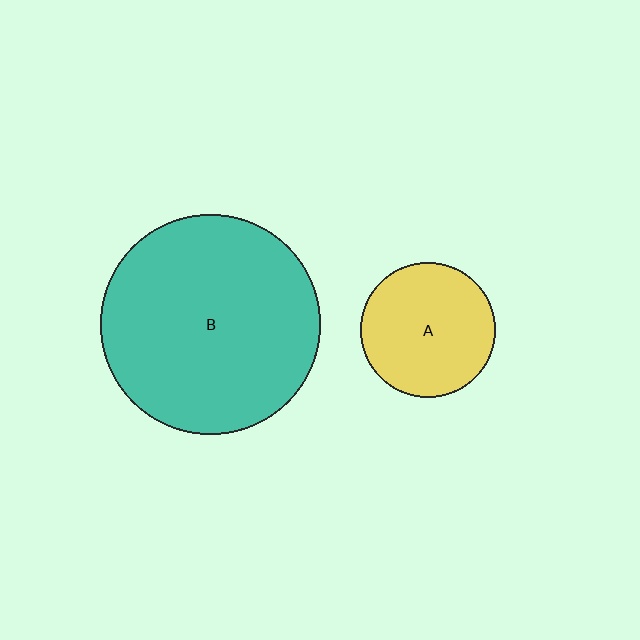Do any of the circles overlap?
No, none of the circles overlap.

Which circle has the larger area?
Circle B (teal).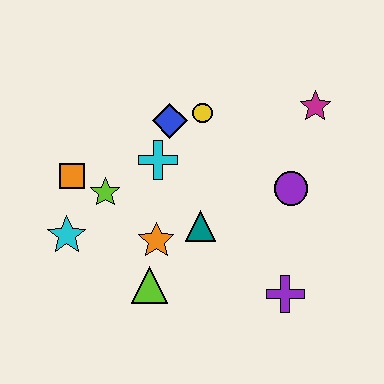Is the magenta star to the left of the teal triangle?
No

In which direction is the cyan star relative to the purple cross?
The cyan star is to the left of the purple cross.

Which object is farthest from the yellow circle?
The purple cross is farthest from the yellow circle.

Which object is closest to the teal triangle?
The orange star is closest to the teal triangle.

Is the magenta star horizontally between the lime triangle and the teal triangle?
No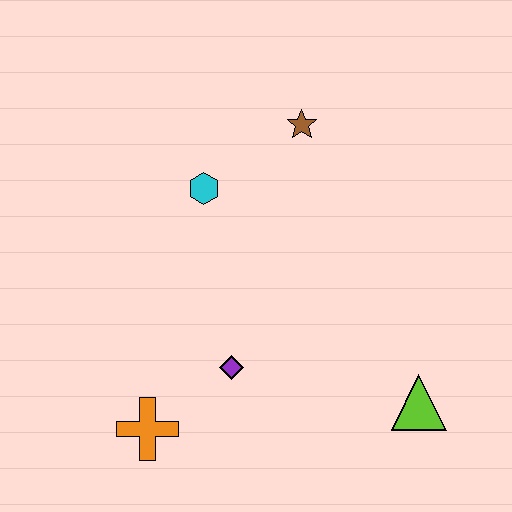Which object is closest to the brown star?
The cyan hexagon is closest to the brown star.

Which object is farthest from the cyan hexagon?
The lime triangle is farthest from the cyan hexagon.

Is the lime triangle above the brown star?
No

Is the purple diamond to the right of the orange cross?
Yes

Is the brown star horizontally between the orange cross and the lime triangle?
Yes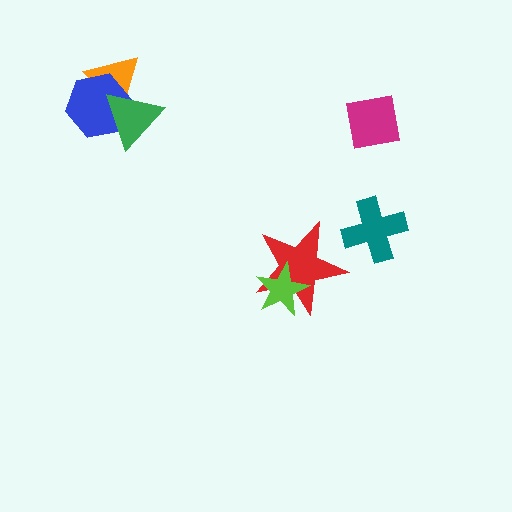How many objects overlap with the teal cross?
0 objects overlap with the teal cross.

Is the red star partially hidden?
Yes, it is partially covered by another shape.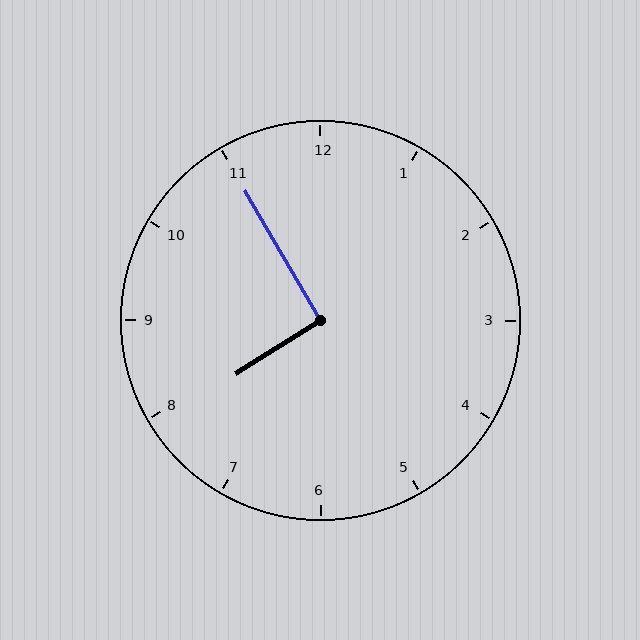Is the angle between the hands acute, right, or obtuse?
It is right.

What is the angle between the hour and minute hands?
Approximately 92 degrees.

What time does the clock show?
7:55.